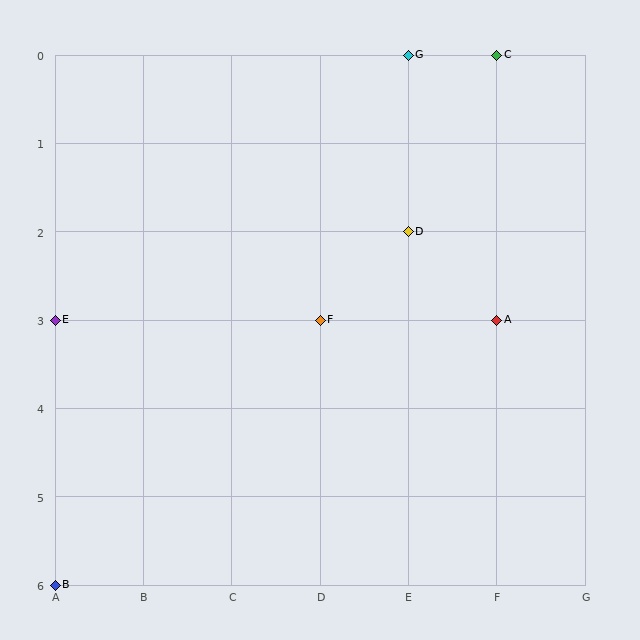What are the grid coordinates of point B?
Point B is at grid coordinates (A, 6).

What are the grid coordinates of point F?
Point F is at grid coordinates (D, 3).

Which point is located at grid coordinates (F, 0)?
Point C is at (F, 0).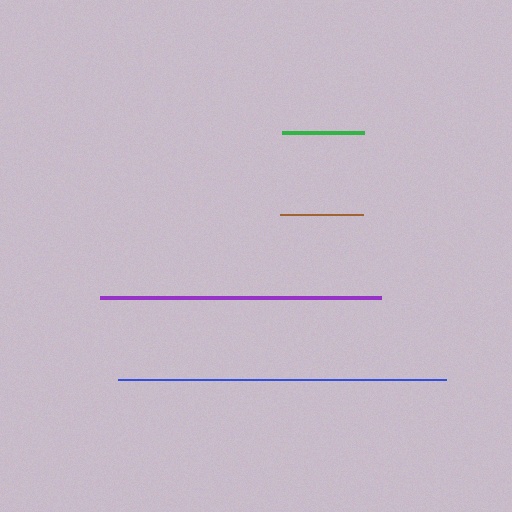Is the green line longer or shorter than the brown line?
The brown line is longer than the green line.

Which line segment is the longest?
The blue line is the longest at approximately 328 pixels.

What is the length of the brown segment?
The brown segment is approximately 84 pixels long.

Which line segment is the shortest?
The green line is the shortest at approximately 81 pixels.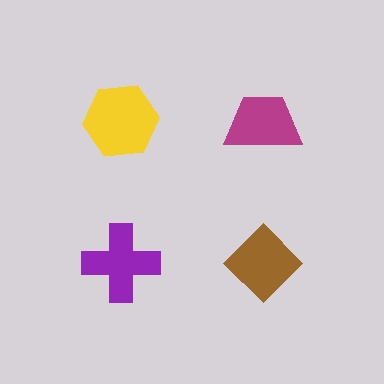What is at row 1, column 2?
A magenta trapezoid.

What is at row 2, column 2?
A brown diamond.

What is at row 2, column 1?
A purple cross.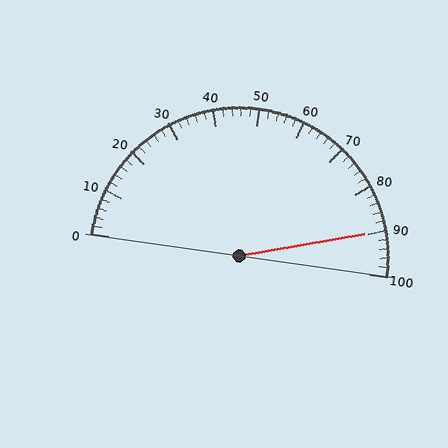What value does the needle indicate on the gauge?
The needle indicates approximately 90.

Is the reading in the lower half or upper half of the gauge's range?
The reading is in the upper half of the range (0 to 100).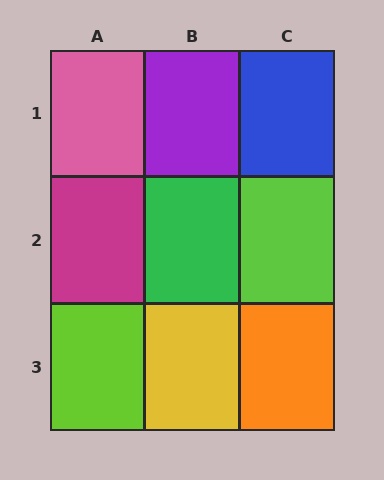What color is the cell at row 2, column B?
Green.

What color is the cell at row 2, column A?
Magenta.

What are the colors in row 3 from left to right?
Lime, yellow, orange.